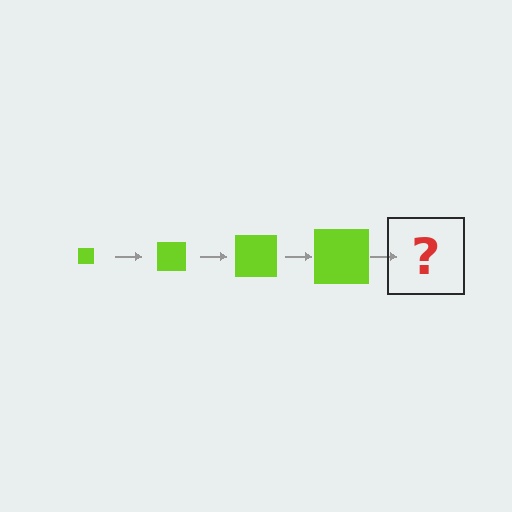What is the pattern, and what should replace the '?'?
The pattern is that the square gets progressively larger each step. The '?' should be a lime square, larger than the previous one.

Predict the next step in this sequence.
The next step is a lime square, larger than the previous one.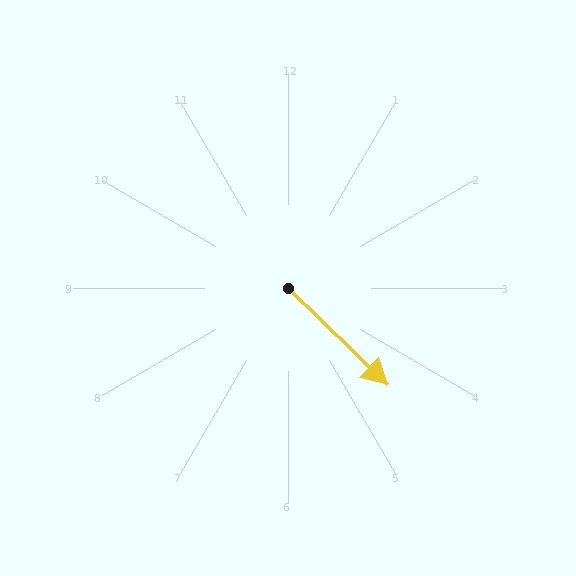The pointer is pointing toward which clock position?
Roughly 4 o'clock.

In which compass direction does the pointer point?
Southeast.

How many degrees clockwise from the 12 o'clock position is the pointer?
Approximately 134 degrees.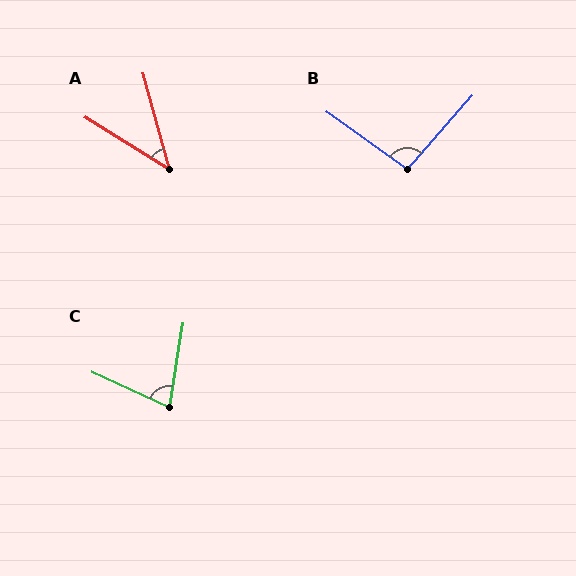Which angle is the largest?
B, at approximately 96 degrees.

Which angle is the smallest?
A, at approximately 43 degrees.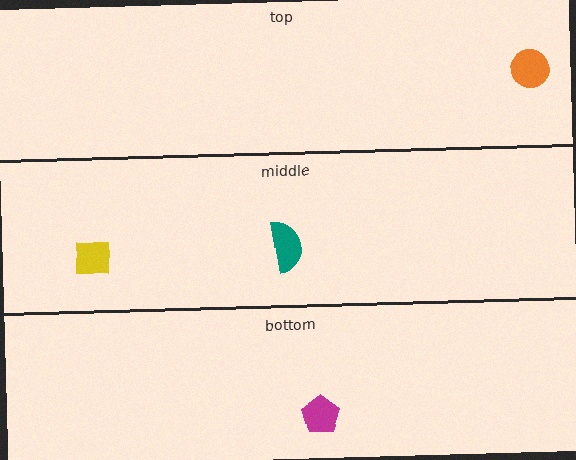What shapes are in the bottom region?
The magenta pentagon.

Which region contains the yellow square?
The middle region.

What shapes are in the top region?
The orange circle.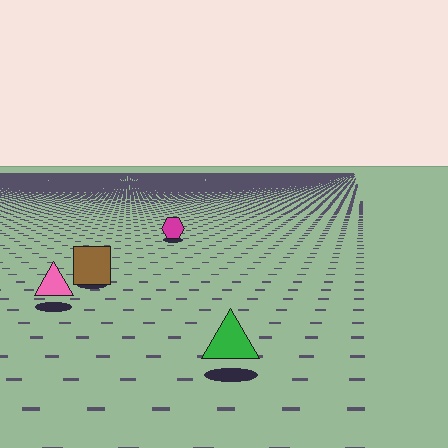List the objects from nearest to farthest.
From nearest to farthest: the green triangle, the pink triangle, the brown square, the magenta hexagon.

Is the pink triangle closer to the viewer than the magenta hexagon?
Yes. The pink triangle is closer — you can tell from the texture gradient: the ground texture is coarser near it.